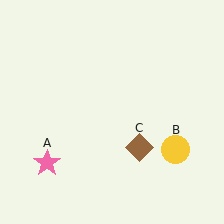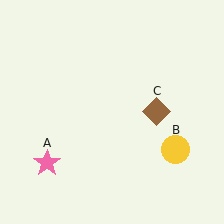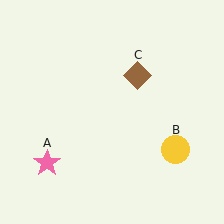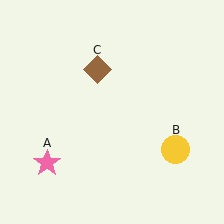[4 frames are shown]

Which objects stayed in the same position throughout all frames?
Pink star (object A) and yellow circle (object B) remained stationary.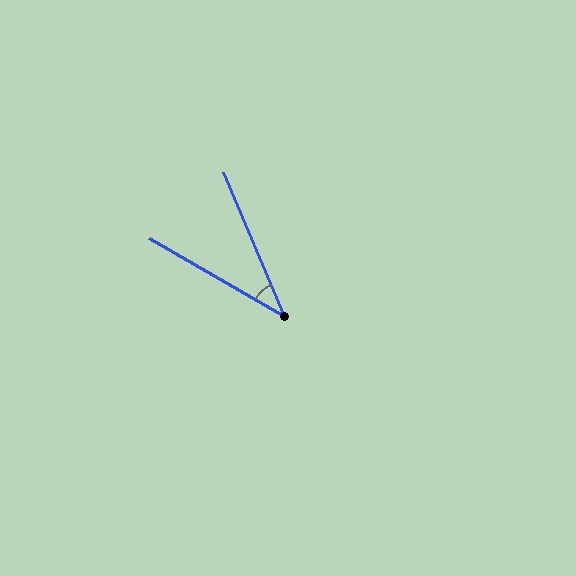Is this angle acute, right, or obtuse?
It is acute.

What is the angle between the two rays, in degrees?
Approximately 37 degrees.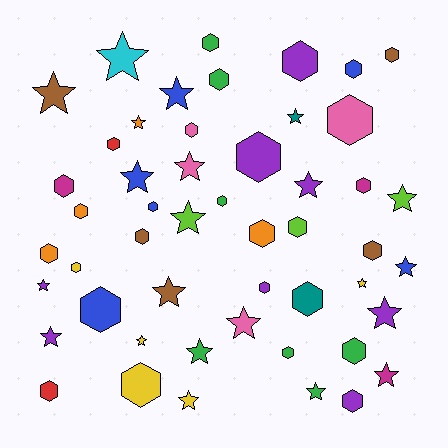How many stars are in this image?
There are 22 stars.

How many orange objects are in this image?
There are 4 orange objects.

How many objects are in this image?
There are 50 objects.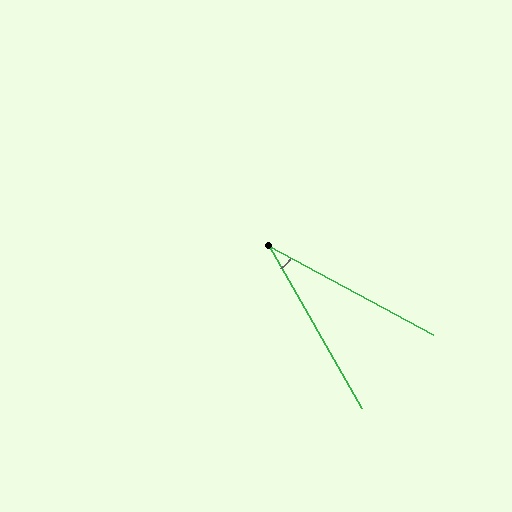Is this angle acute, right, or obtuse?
It is acute.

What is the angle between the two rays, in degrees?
Approximately 32 degrees.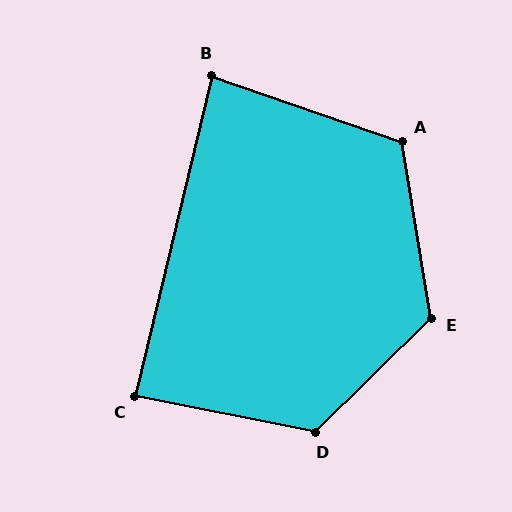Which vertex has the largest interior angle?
E, at approximately 125 degrees.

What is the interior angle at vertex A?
Approximately 118 degrees (obtuse).